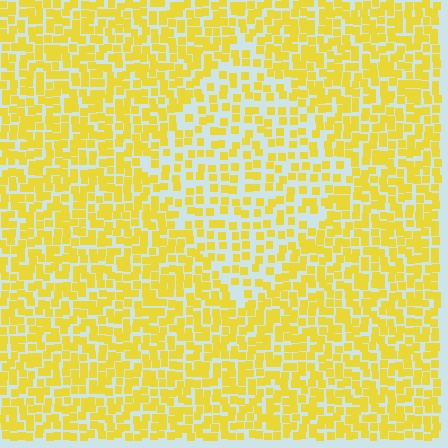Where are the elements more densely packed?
The elements are more densely packed outside the diamond boundary.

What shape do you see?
I see a diamond.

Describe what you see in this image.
The image contains small yellow elements arranged at two different densities. A diamond-shaped region is visible where the elements are less densely packed than the surrounding area.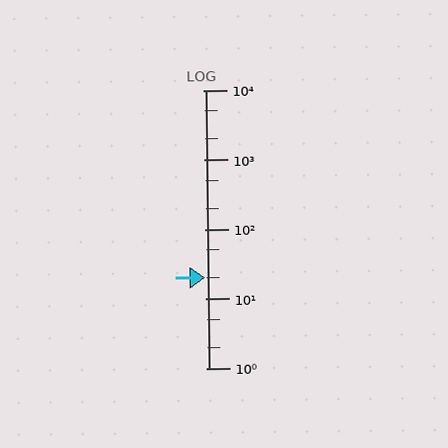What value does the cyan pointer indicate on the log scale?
The pointer indicates approximately 20.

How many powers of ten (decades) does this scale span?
The scale spans 4 decades, from 1 to 10000.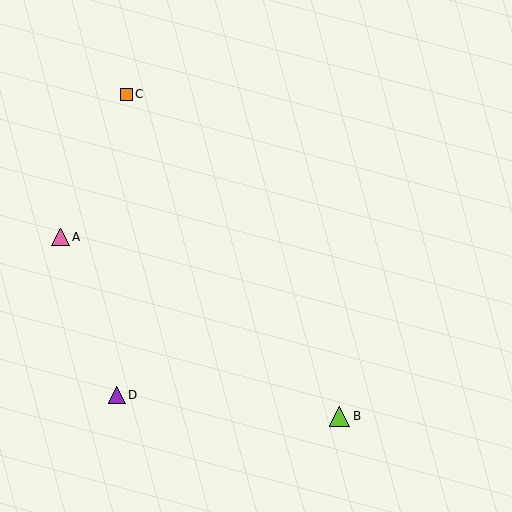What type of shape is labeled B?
Shape B is a lime triangle.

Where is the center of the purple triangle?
The center of the purple triangle is at (117, 395).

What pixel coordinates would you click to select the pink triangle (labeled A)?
Click at (61, 237) to select the pink triangle A.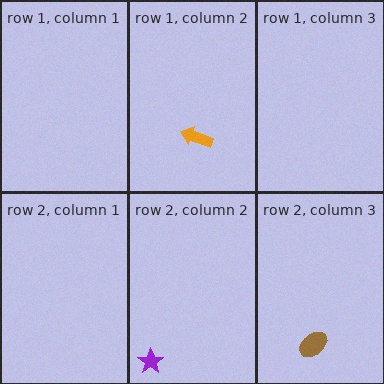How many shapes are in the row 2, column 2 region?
1.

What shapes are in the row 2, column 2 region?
The purple star.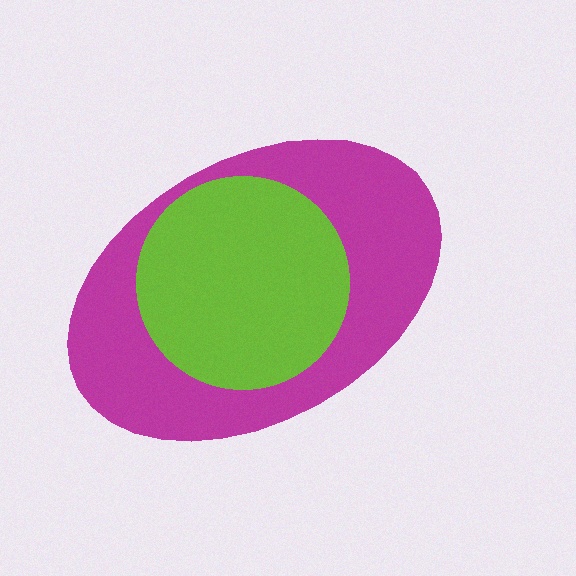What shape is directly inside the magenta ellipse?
The lime circle.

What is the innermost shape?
The lime circle.